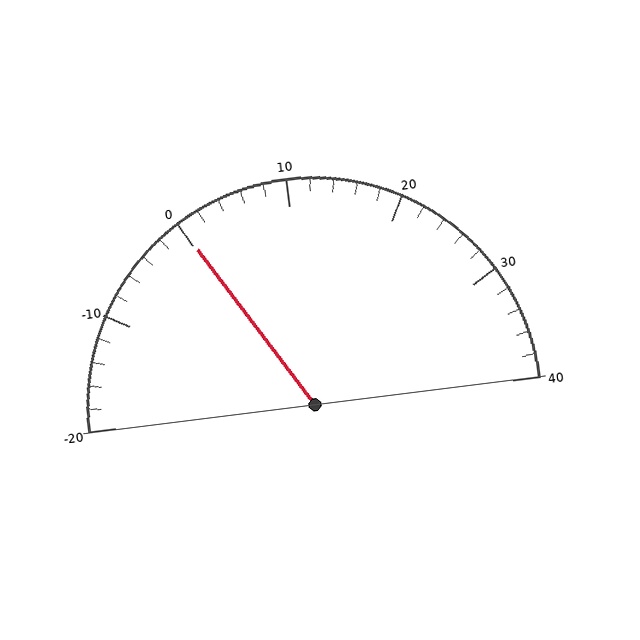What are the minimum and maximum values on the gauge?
The gauge ranges from -20 to 40.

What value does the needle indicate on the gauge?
The needle indicates approximately 0.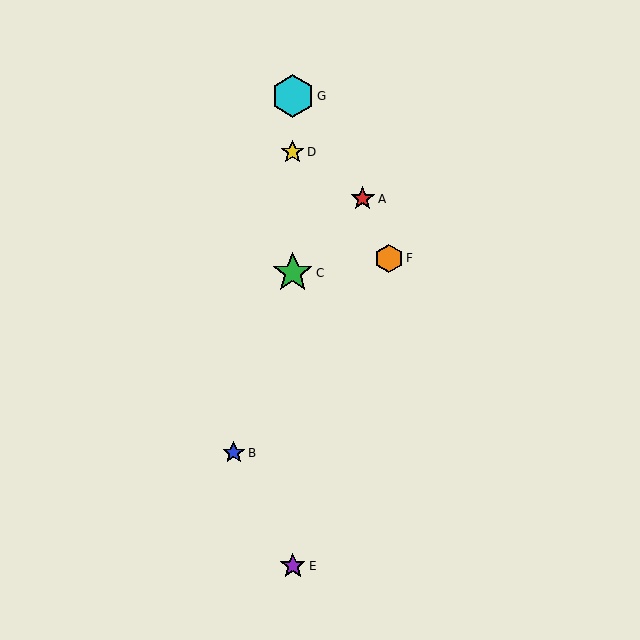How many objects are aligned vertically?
4 objects (C, D, E, G) are aligned vertically.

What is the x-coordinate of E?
Object E is at x≈293.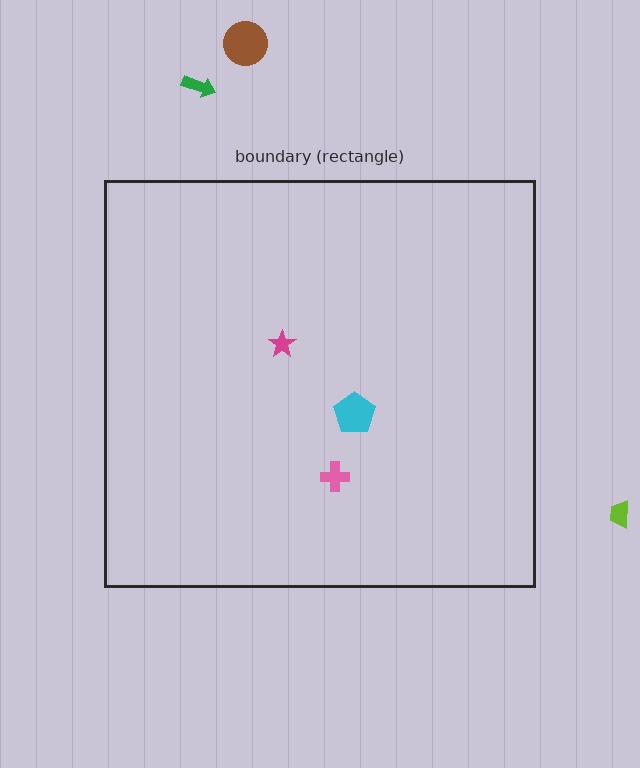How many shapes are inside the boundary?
3 inside, 3 outside.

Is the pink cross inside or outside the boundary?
Inside.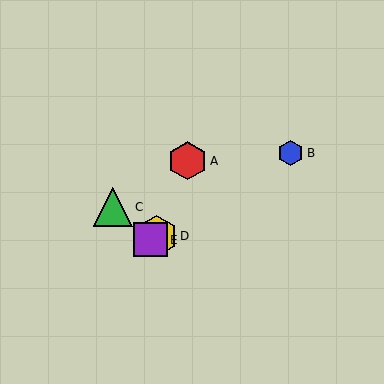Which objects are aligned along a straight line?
Objects B, D, E are aligned along a straight line.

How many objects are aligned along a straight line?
3 objects (B, D, E) are aligned along a straight line.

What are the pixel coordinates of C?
Object C is at (113, 207).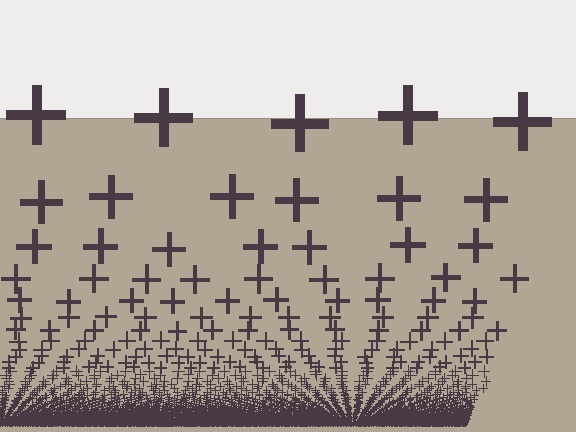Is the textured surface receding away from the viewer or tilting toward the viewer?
The surface appears to tilt toward the viewer. Texture elements get larger and sparser toward the top.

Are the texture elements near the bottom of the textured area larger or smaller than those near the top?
Smaller. The gradient is inverted — elements near the bottom are smaller and denser.